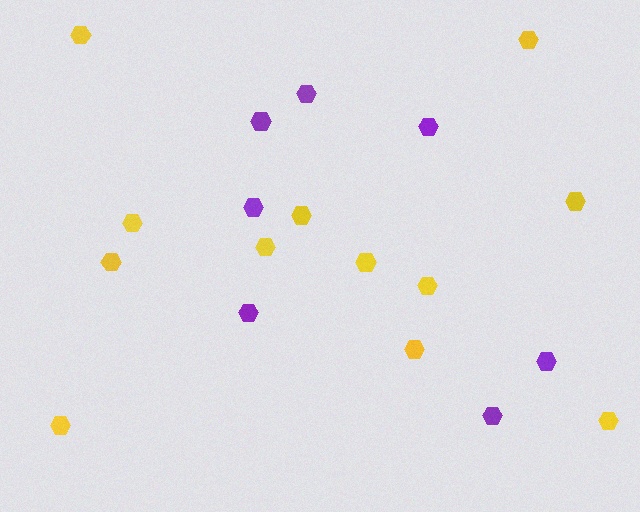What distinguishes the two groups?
There are 2 groups: one group of purple hexagons (7) and one group of yellow hexagons (12).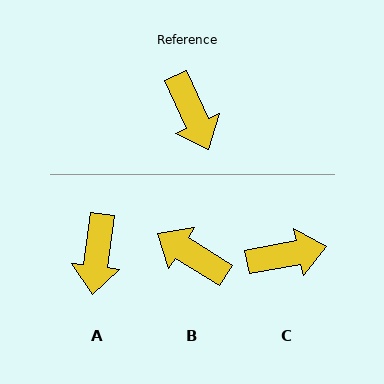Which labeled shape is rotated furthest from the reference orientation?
B, about 146 degrees away.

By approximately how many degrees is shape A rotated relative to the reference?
Approximately 32 degrees clockwise.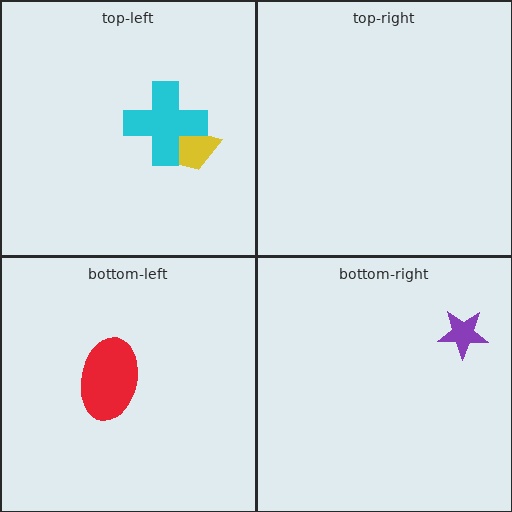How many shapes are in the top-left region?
2.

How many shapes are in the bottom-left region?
1.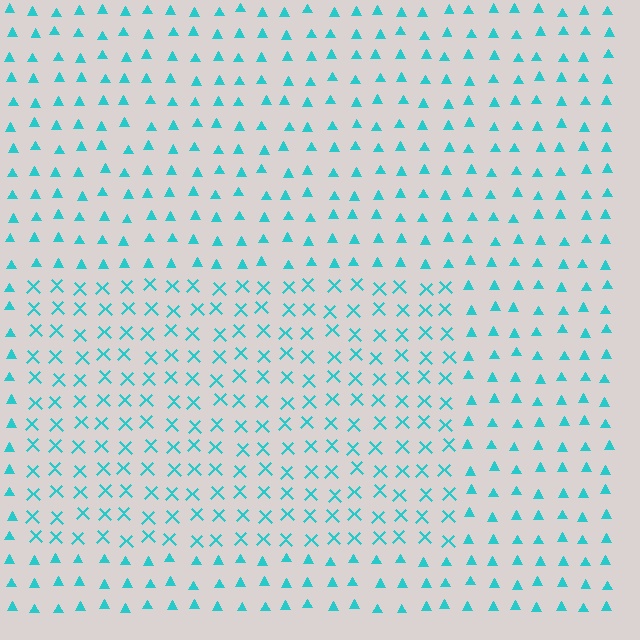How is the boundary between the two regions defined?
The boundary is defined by a change in element shape: X marks inside vs. triangles outside. All elements share the same color and spacing.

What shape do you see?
I see a rectangle.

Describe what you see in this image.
The image is filled with small cyan elements arranged in a uniform grid. A rectangle-shaped region contains X marks, while the surrounding area contains triangles. The boundary is defined purely by the change in element shape.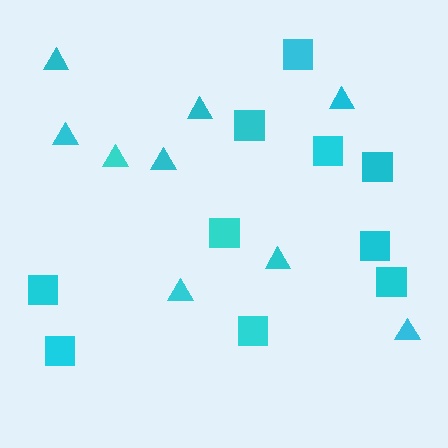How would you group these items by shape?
There are 2 groups: one group of triangles (9) and one group of squares (10).